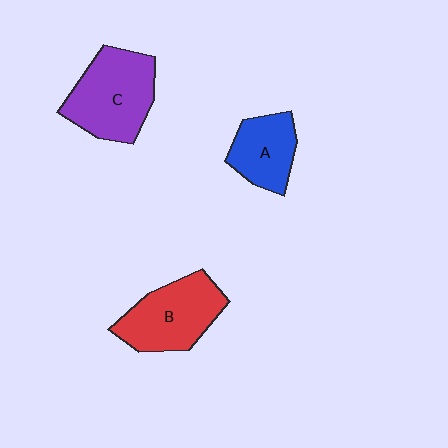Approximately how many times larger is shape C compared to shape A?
Approximately 1.6 times.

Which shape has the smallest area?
Shape A (blue).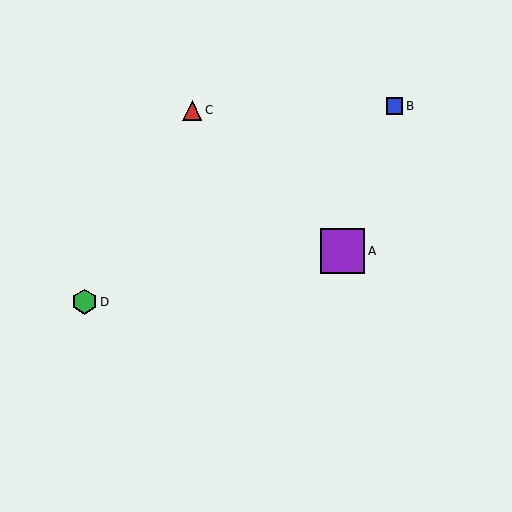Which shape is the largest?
The purple square (labeled A) is the largest.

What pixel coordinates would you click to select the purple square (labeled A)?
Click at (343, 251) to select the purple square A.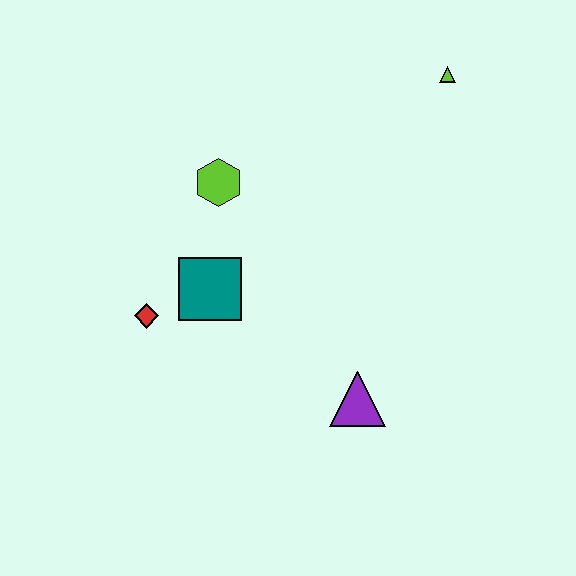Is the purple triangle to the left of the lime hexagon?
No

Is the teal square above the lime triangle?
No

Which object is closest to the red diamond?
The teal square is closest to the red diamond.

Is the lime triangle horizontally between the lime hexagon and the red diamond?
No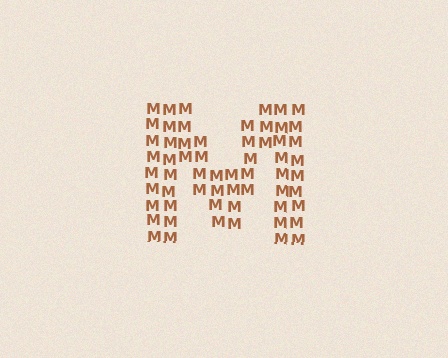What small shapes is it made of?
It is made of small letter M's.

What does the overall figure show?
The overall figure shows the letter M.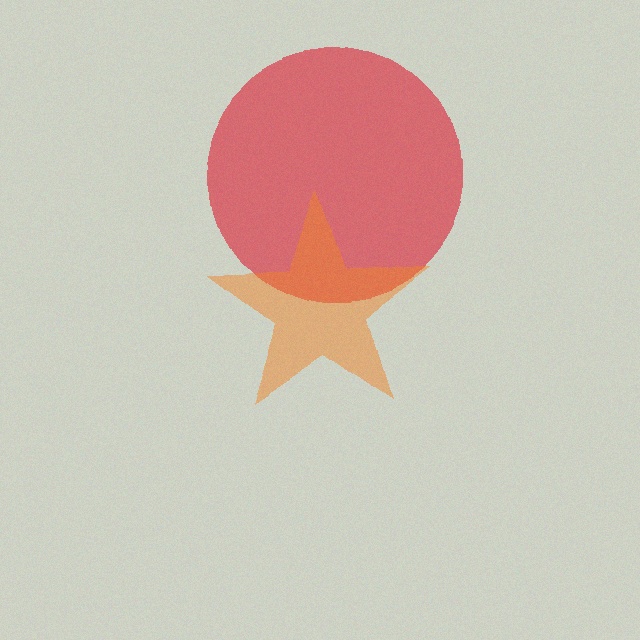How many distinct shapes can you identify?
There are 2 distinct shapes: a red circle, an orange star.